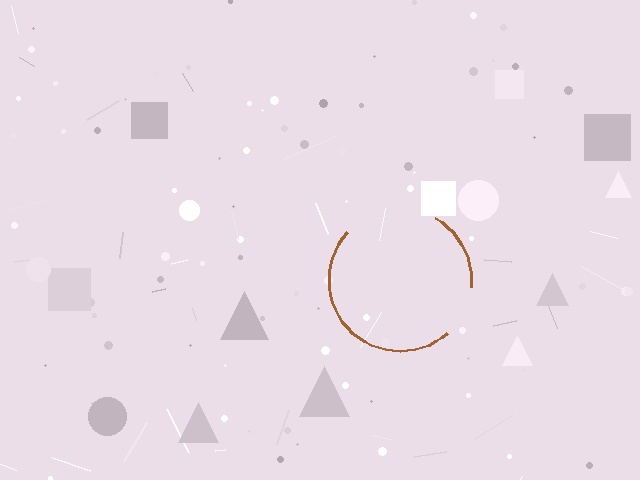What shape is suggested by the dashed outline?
The dashed outline suggests a circle.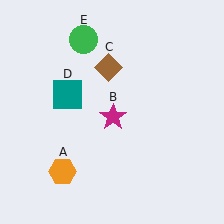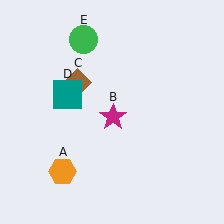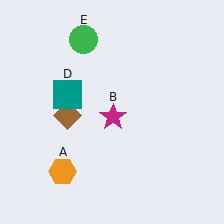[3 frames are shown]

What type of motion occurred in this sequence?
The brown diamond (object C) rotated counterclockwise around the center of the scene.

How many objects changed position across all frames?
1 object changed position: brown diamond (object C).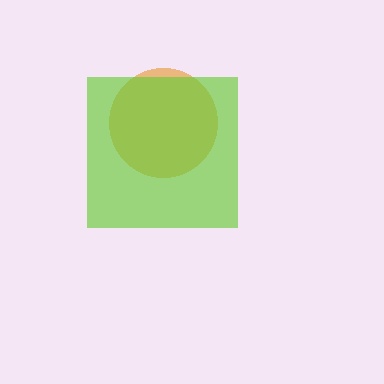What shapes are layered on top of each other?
The layered shapes are: an orange circle, a lime square.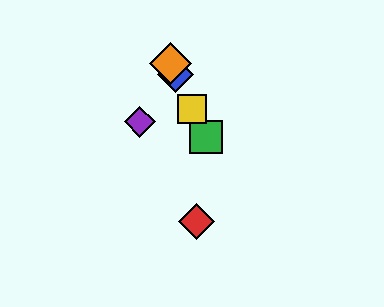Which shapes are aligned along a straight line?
The blue diamond, the green square, the yellow square, the orange diamond are aligned along a straight line.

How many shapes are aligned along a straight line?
4 shapes (the blue diamond, the green square, the yellow square, the orange diamond) are aligned along a straight line.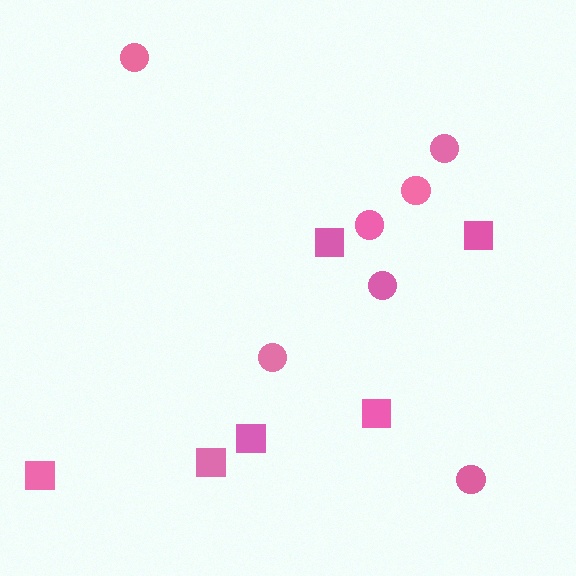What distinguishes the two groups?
There are 2 groups: one group of circles (7) and one group of squares (6).